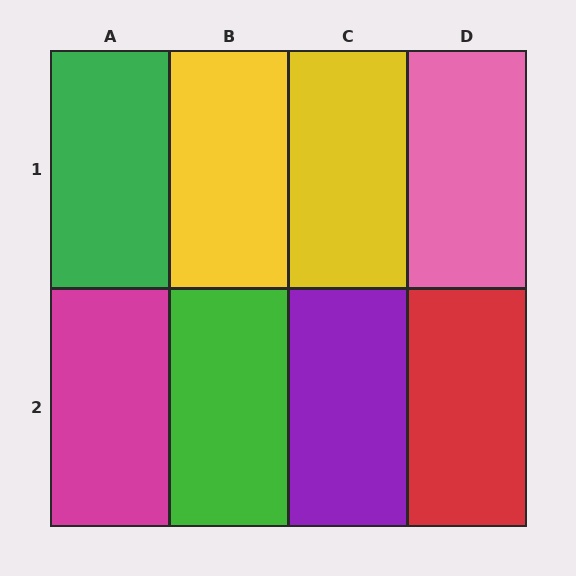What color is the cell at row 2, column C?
Purple.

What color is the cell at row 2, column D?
Red.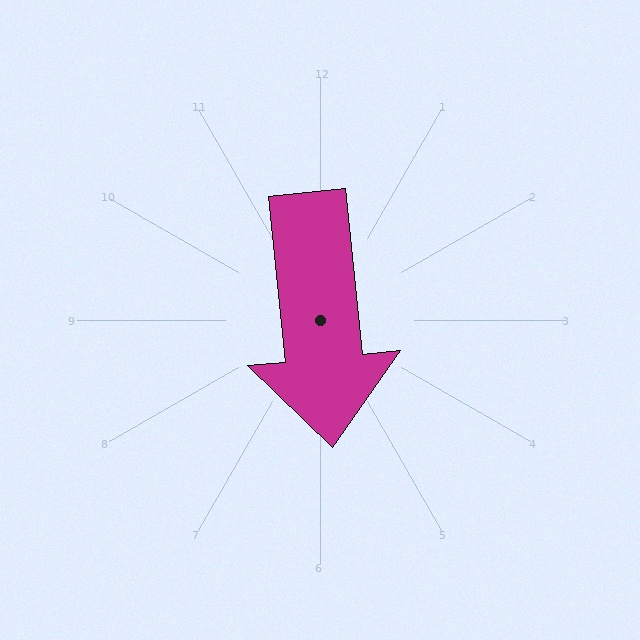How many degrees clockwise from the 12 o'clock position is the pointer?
Approximately 174 degrees.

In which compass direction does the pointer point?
South.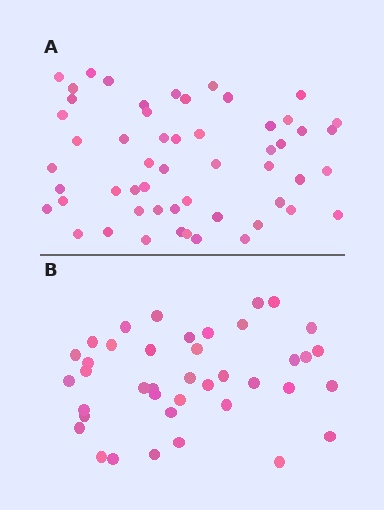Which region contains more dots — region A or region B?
Region A (the top region) has more dots.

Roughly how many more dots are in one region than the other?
Region A has approximately 15 more dots than region B.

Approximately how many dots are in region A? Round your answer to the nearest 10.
About 50 dots. (The exact count is 54, which rounds to 50.)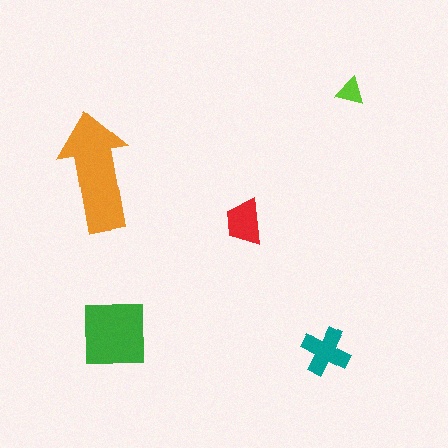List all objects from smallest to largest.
The lime triangle, the red trapezoid, the teal cross, the green square, the orange arrow.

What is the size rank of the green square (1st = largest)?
2nd.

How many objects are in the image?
There are 5 objects in the image.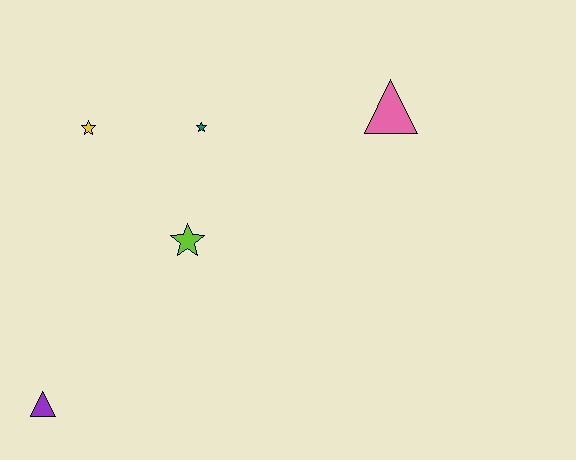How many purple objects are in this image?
There is 1 purple object.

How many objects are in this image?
There are 5 objects.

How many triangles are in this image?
There are 2 triangles.